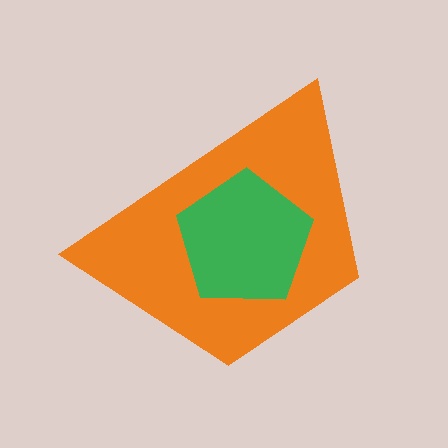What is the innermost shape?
The green pentagon.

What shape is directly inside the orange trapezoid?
The green pentagon.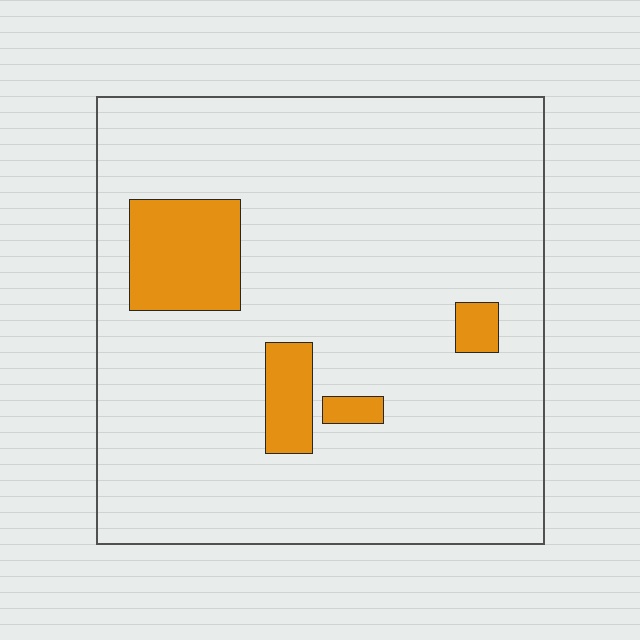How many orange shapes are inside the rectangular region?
4.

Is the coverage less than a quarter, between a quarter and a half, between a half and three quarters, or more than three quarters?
Less than a quarter.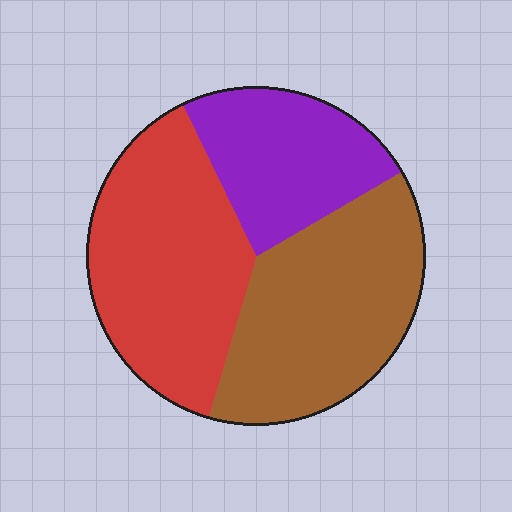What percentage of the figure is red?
Red covers about 40% of the figure.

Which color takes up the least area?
Purple, at roughly 25%.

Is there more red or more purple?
Red.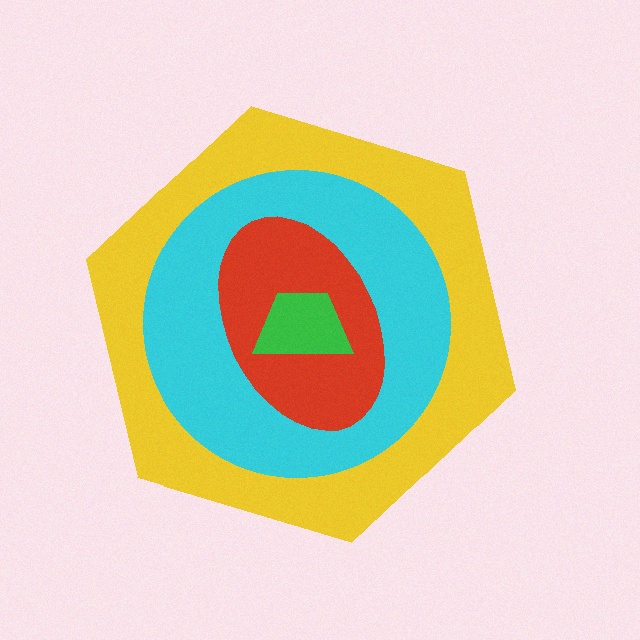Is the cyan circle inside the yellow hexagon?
Yes.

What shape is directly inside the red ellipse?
The green trapezoid.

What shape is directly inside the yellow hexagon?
The cyan circle.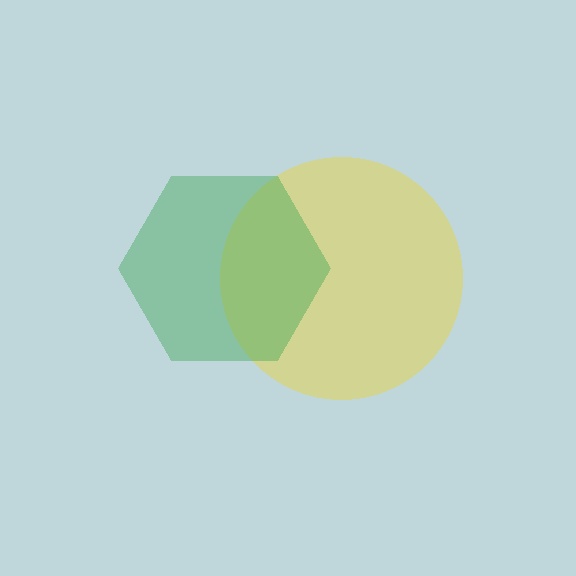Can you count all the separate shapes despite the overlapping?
Yes, there are 2 separate shapes.